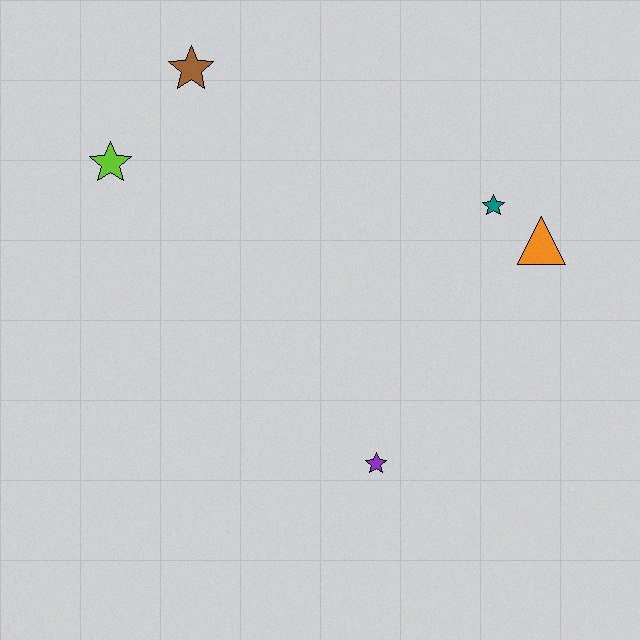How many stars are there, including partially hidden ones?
There are 4 stars.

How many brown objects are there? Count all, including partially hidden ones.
There is 1 brown object.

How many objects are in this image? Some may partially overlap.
There are 5 objects.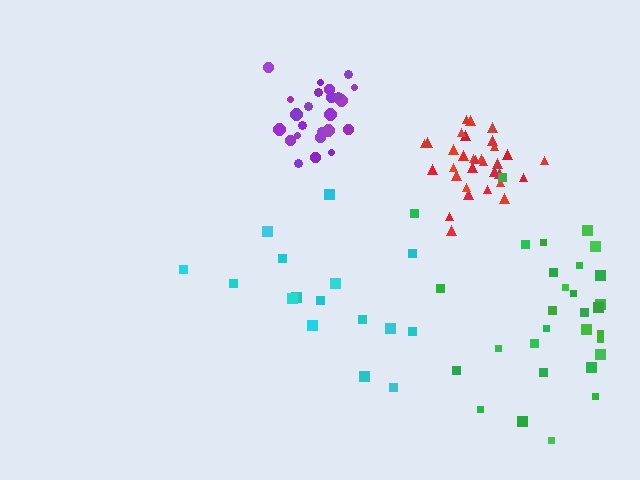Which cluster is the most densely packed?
Red.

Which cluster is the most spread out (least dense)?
Cyan.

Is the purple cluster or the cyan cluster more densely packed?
Purple.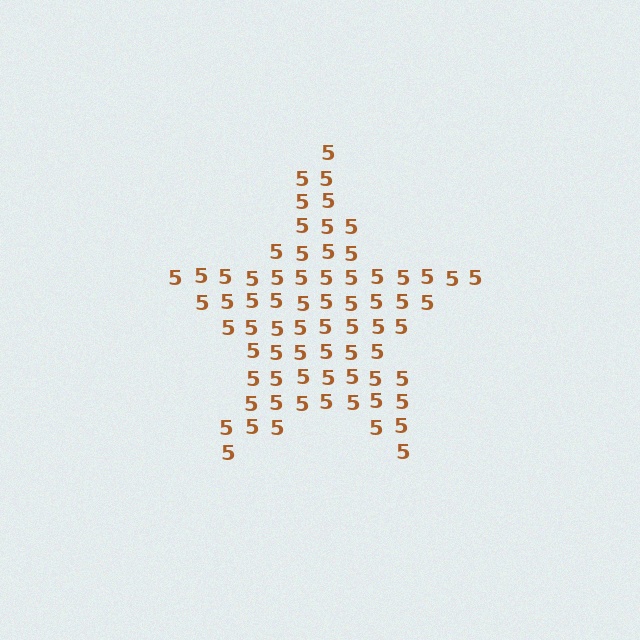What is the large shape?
The large shape is a star.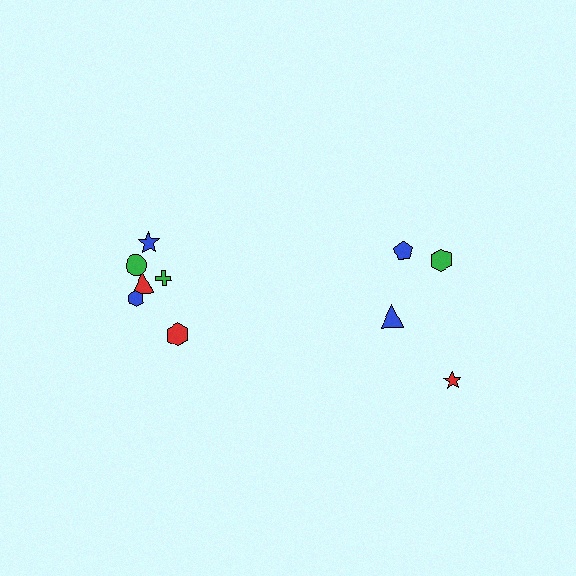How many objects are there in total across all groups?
There are 10 objects.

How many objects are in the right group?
There are 4 objects.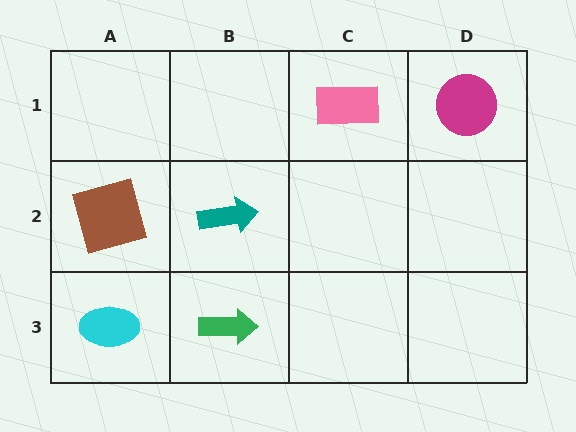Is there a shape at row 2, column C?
No, that cell is empty.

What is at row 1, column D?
A magenta circle.